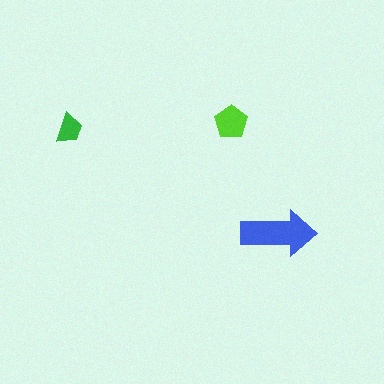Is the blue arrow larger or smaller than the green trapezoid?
Larger.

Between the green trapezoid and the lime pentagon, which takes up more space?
The lime pentagon.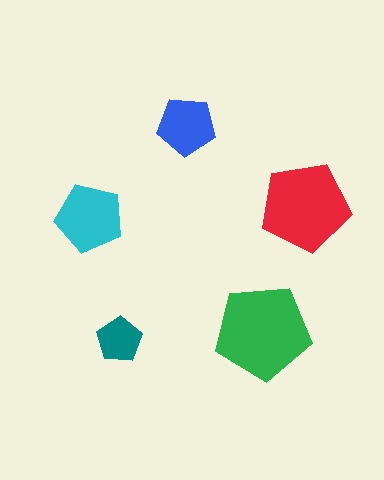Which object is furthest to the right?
The red pentagon is rightmost.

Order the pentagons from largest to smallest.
the green one, the red one, the cyan one, the blue one, the teal one.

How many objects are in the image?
There are 5 objects in the image.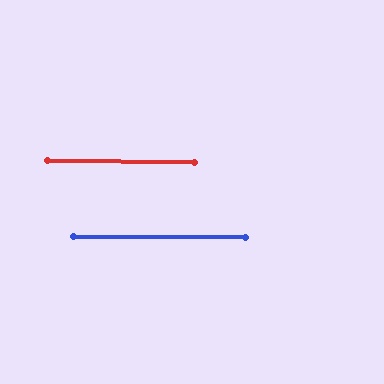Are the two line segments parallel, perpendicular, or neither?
Parallel — their directions differ by only 0.1°.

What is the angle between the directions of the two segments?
Approximately 0 degrees.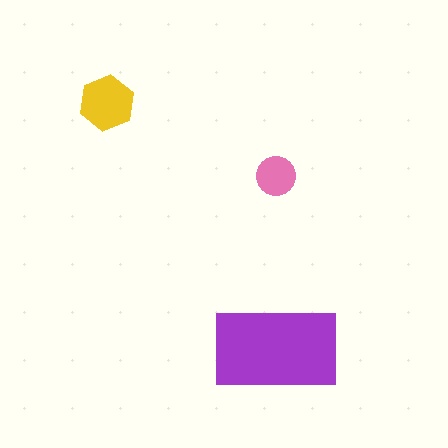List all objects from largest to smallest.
The purple rectangle, the yellow hexagon, the pink circle.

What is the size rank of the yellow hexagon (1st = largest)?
2nd.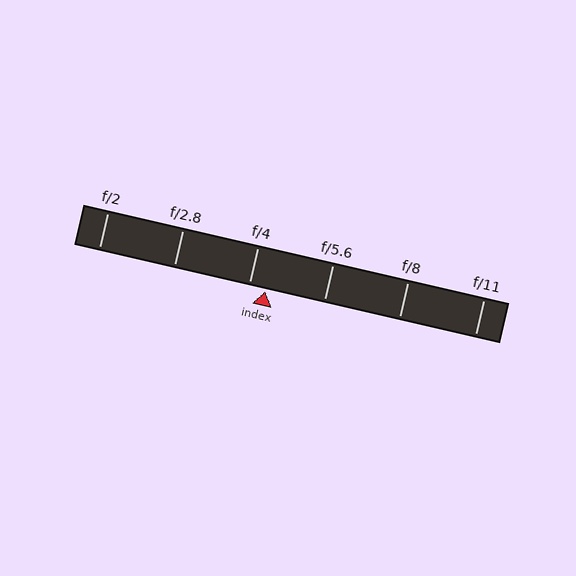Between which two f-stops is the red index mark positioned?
The index mark is between f/4 and f/5.6.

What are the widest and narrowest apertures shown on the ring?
The widest aperture shown is f/2 and the narrowest is f/11.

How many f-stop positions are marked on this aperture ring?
There are 6 f-stop positions marked.